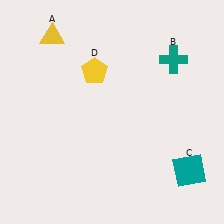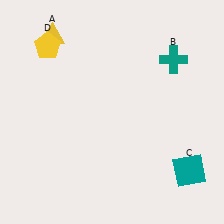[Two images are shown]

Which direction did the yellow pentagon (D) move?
The yellow pentagon (D) moved left.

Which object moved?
The yellow pentagon (D) moved left.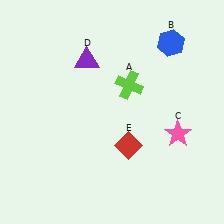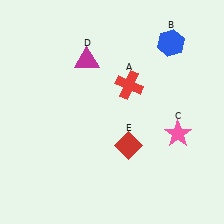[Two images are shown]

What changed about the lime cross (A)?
In Image 1, A is lime. In Image 2, it changed to red.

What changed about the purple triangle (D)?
In Image 1, D is purple. In Image 2, it changed to magenta.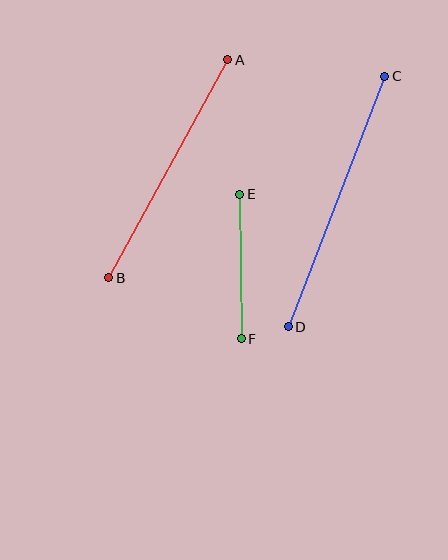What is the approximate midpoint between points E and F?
The midpoint is at approximately (240, 266) pixels.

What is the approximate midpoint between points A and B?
The midpoint is at approximately (168, 169) pixels.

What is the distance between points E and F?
The distance is approximately 144 pixels.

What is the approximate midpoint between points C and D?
The midpoint is at approximately (336, 202) pixels.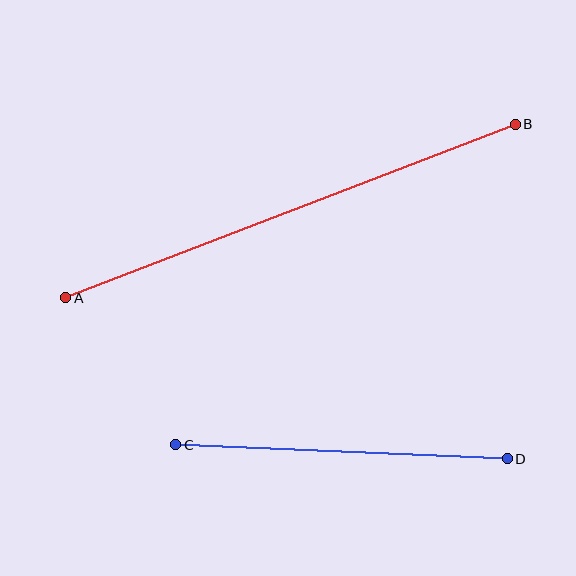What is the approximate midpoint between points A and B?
The midpoint is at approximately (290, 211) pixels.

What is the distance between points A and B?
The distance is approximately 482 pixels.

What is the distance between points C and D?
The distance is approximately 332 pixels.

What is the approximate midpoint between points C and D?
The midpoint is at approximately (342, 452) pixels.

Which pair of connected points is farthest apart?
Points A and B are farthest apart.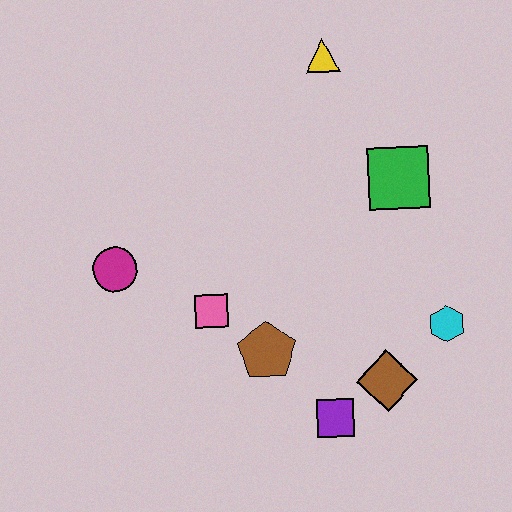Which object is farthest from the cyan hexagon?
The magenta circle is farthest from the cyan hexagon.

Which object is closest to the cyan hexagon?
The brown diamond is closest to the cyan hexagon.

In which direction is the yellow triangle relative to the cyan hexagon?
The yellow triangle is above the cyan hexagon.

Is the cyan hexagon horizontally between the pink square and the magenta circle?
No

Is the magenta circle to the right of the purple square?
No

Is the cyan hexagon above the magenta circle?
No